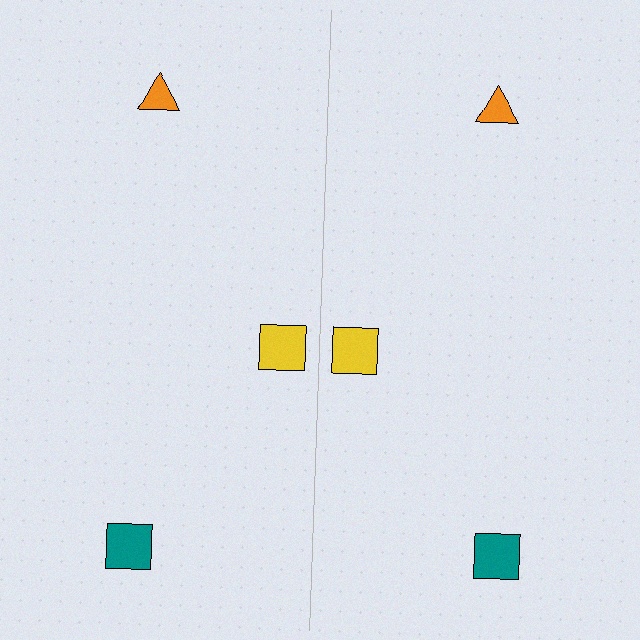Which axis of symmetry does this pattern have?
The pattern has a vertical axis of symmetry running through the center of the image.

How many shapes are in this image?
There are 6 shapes in this image.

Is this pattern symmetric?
Yes, this pattern has bilateral (reflection) symmetry.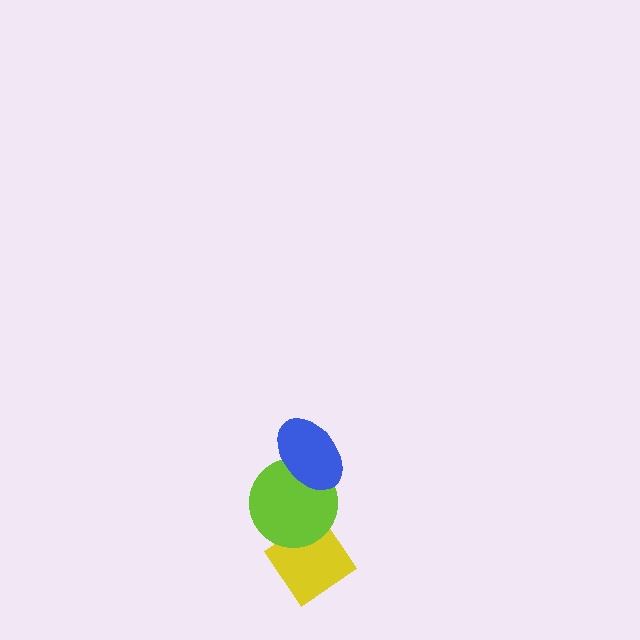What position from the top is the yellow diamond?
The yellow diamond is 3rd from the top.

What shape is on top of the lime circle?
The blue ellipse is on top of the lime circle.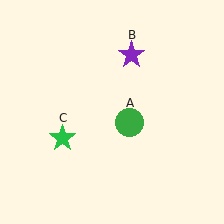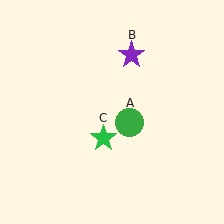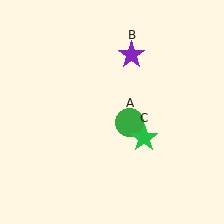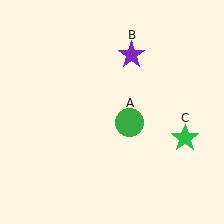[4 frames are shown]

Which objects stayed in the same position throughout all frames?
Green circle (object A) and purple star (object B) remained stationary.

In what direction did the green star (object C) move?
The green star (object C) moved right.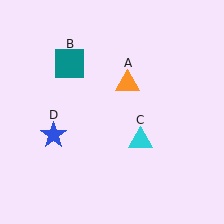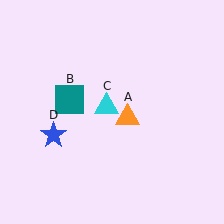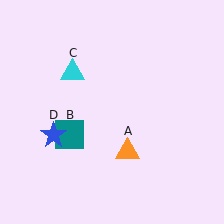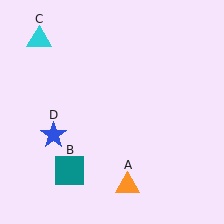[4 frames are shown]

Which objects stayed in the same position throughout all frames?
Blue star (object D) remained stationary.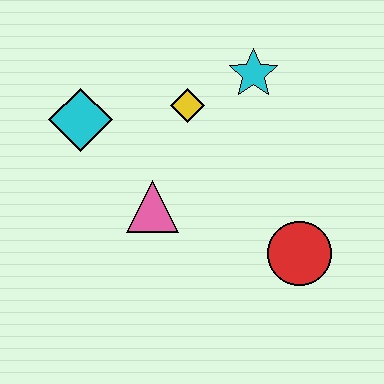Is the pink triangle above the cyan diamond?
No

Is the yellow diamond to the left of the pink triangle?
No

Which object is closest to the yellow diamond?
The cyan star is closest to the yellow diamond.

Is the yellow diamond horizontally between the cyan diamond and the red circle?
Yes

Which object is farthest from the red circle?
The cyan diamond is farthest from the red circle.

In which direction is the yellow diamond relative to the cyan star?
The yellow diamond is to the left of the cyan star.